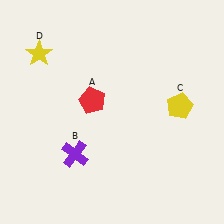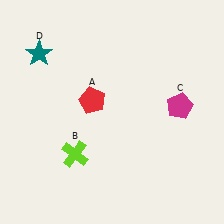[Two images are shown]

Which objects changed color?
B changed from purple to lime. C changed from yellow to magenta. D changed from yellow to teal.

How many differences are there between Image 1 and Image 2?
There are 3 differences between the two images.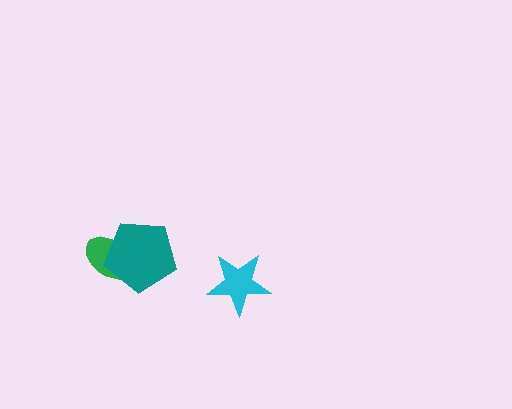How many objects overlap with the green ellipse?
1 object overlaps with the green ellipse.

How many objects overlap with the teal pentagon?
1 object overlaps with the teal pentagon.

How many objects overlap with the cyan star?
0 objects overlap with the cyan star.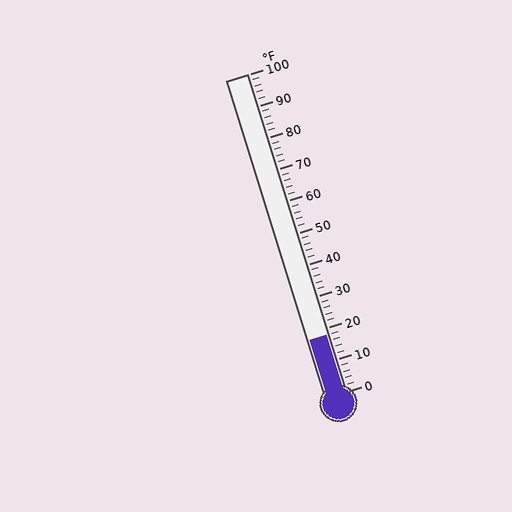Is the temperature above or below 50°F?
The temperature is below 50°F.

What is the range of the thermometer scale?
The thermometer scale ranges from 0°F to 100°F.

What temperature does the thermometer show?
The thermometer shows approximately 18°F.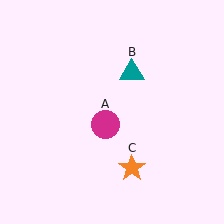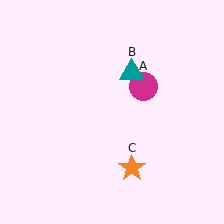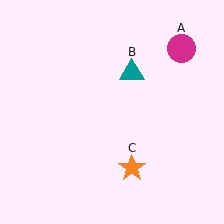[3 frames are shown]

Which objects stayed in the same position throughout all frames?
Teal triangle (object B) and orange star (object C) remained stationary.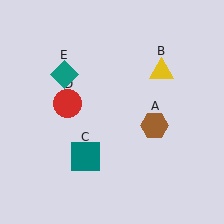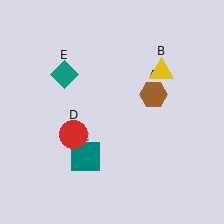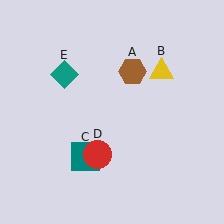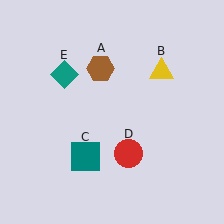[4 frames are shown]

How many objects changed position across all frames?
2 objects changed position: brown hexagon (object A), red circle (object D).